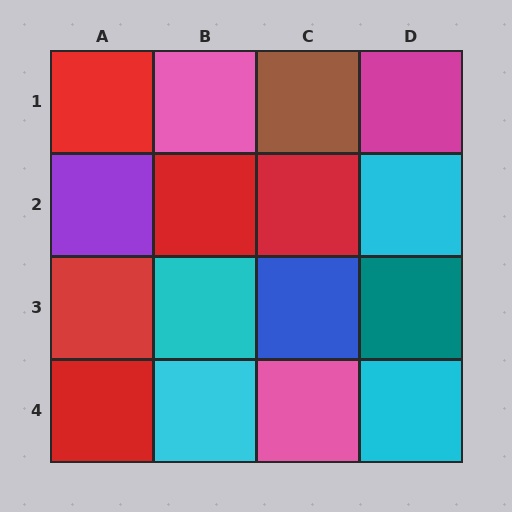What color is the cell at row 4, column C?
Pink.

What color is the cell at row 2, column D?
Cyan.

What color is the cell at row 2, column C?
Red.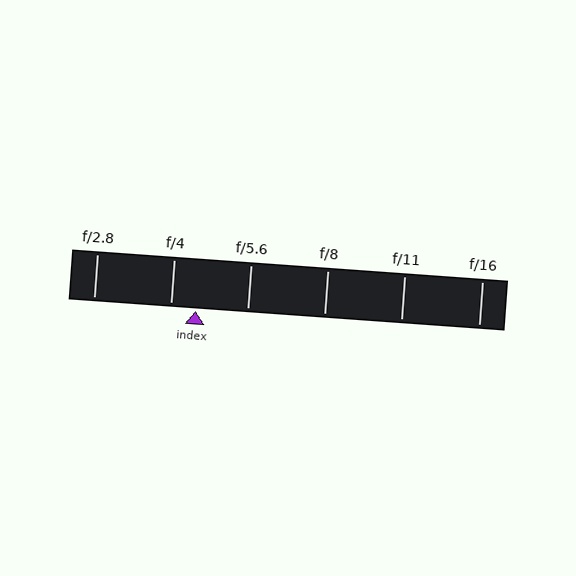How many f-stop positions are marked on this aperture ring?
There are 6 f-stop positions marked.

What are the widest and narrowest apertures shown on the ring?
The widest aperture shown is f/2.8 and the narrowest is f/16.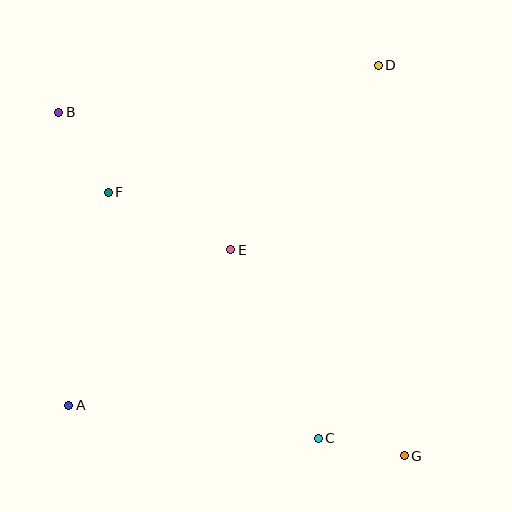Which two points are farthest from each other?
Points B and G are farthest from each other.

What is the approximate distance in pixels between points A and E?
The distance between A and E is approximately 224 pixels.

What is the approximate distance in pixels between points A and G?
The distance between A and G is approximately 339 pixels.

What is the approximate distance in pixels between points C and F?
The distance between C and F is approximately 323 pixels.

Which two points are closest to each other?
Points C and G are closest to each other.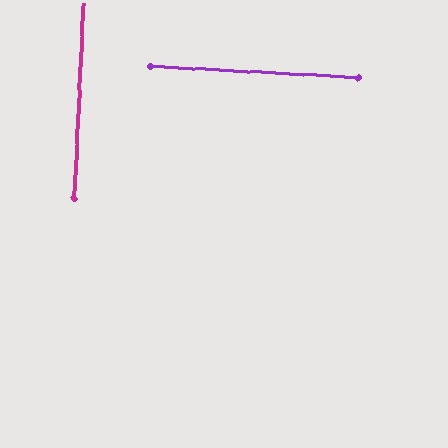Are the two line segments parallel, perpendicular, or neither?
Perpendicular — they meet at approximately 89°.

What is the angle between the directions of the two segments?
Approximately 89 degrees.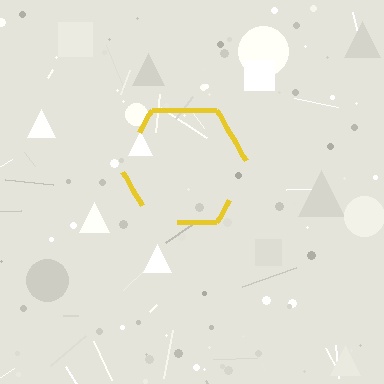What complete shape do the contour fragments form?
The contour fragments form a hexagon.